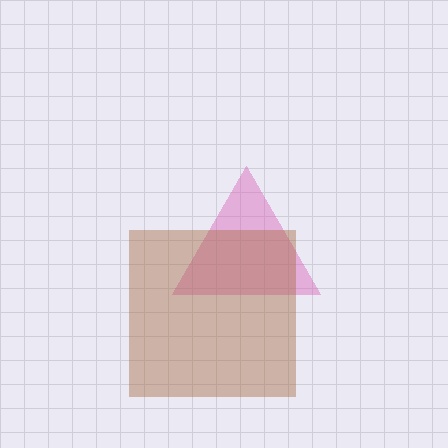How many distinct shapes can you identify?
There are 2 distinct shapes: a pink triangle, a brown square.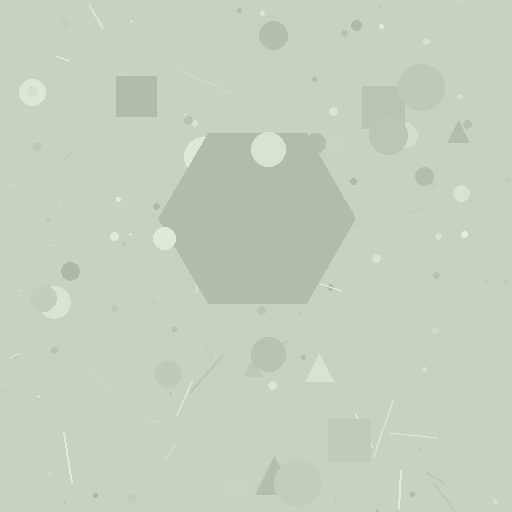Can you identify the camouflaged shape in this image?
The camouflaged shape is a hexagon.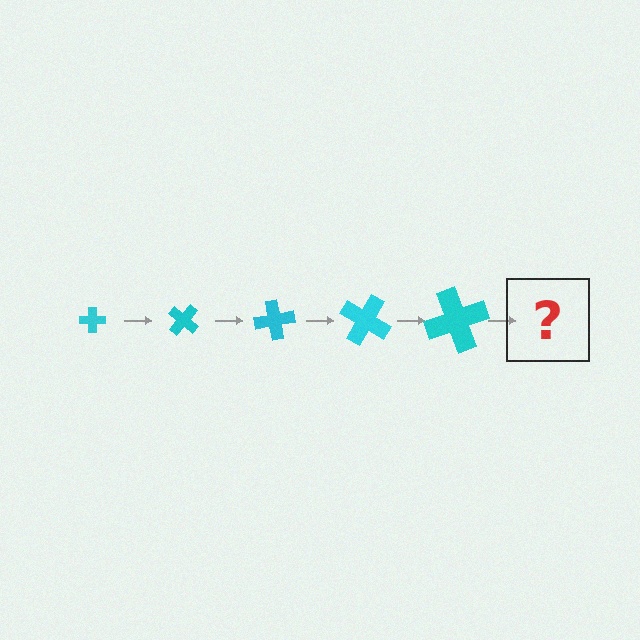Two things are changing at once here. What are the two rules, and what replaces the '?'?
The two rules are that the cross grows larger each step and it rotates 40 degrees each step. The '?' should be a cross, larger than the previous one and rotated 200 degrees from the start.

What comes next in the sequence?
The next element should be a cross, larger than the previous one and rotated 200 degrees from the start.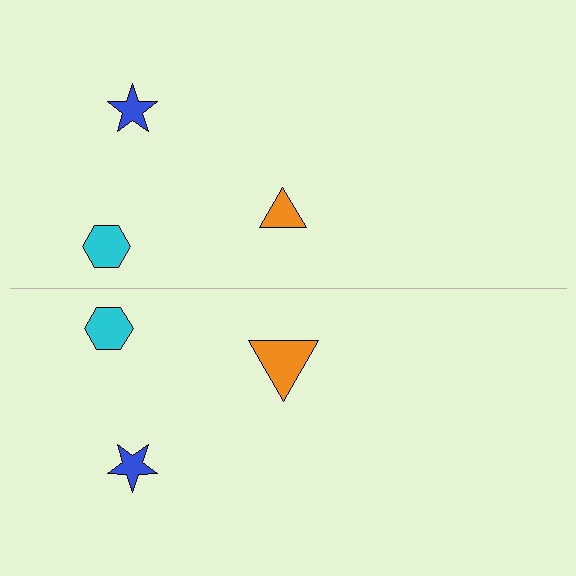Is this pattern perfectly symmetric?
No, the pattern is not perfectly symmetric. The orange triangle on the bottom side has a different size than its mirror counterpart.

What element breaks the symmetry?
The orange triangle on the bottom side has a different size than its mirror counterpart.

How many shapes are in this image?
There are 6 shapes in this image.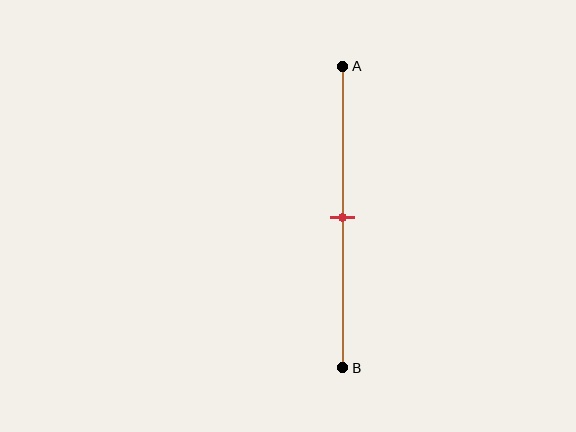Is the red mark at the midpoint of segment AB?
Yes, the mark is approximately at the midpoint.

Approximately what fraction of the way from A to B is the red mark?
The red mark is approximately 50% of the way from A to B.